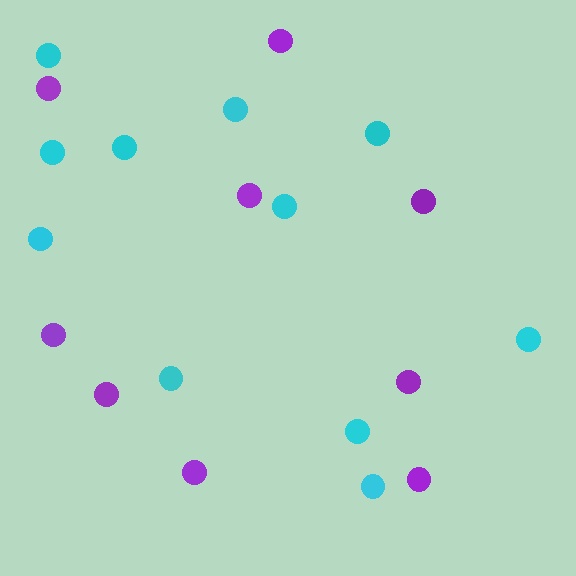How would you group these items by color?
There are 2 groups: one group of purple circles (9) and one group of cyan circles (11).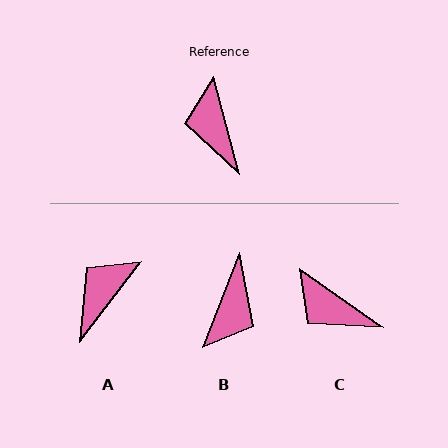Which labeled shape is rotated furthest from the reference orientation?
B, about 143 degrees away.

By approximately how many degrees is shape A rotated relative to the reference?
Approximately 52 degrees clockwise.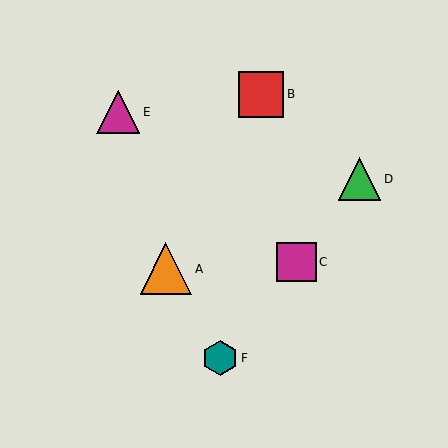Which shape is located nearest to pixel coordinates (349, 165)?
The green triangle (labeled D) at (360, 179) is nearest to that location.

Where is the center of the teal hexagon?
The center of the teal hexagon is at (220, 358).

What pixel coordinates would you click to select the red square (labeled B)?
Click at (261, 94) to select the red square B.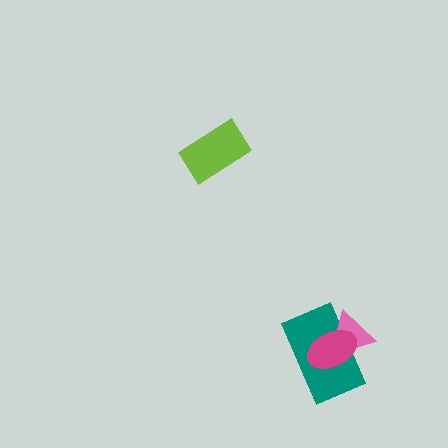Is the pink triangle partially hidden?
Yes, it is partially covered by another shape.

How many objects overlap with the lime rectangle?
0 objects overlap with the lime rectangle.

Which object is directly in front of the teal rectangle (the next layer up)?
The pink triangle is directly in front of the teal rectangle.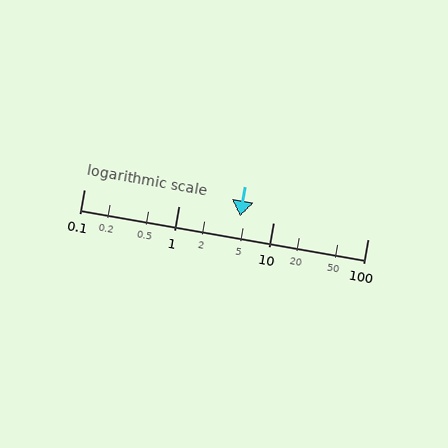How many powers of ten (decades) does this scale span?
The scale spans 3 decades, from 0.1 to 100.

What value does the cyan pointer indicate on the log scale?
The pointer indicates approximately 4.5.